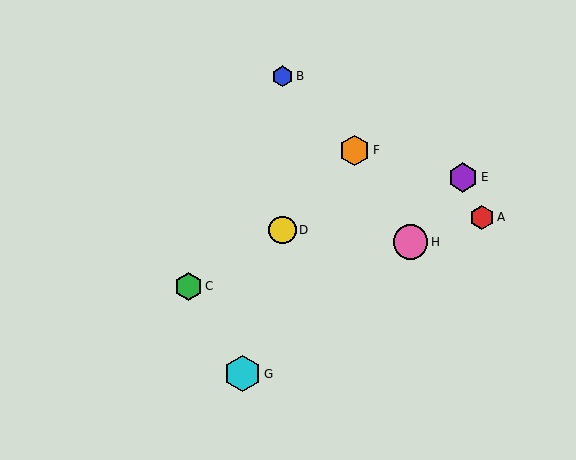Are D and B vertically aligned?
Yes, both are at x≈282.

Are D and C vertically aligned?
No, D is at x≈282 and C is at x≈188.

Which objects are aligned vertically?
Objects B, D are aligned vertically.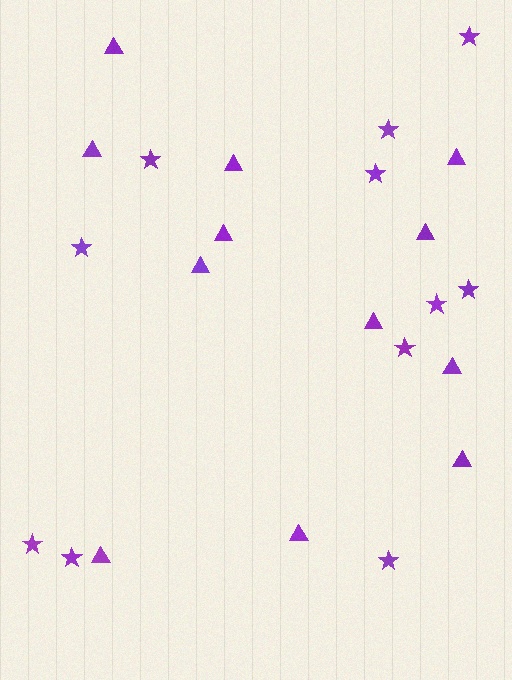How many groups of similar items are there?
There are 2 groups: one group of triangles (12) and one group of stars (11).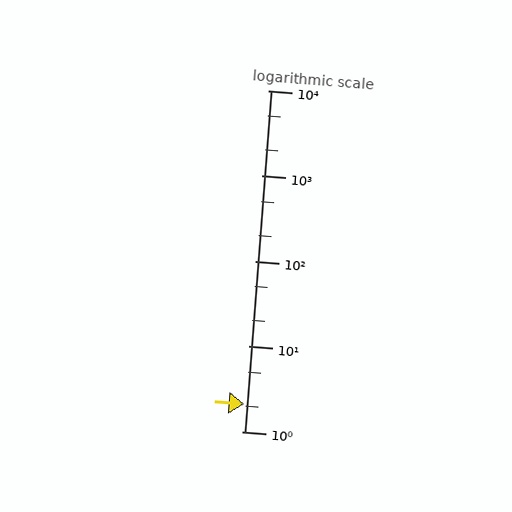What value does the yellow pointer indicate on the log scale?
The pointer indicates approximately 2.1.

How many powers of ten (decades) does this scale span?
The scale spans 4 decades, from 1 to 10000.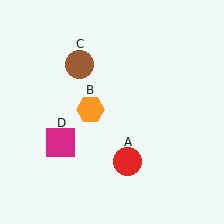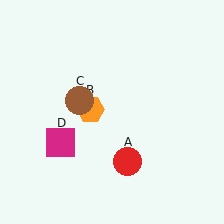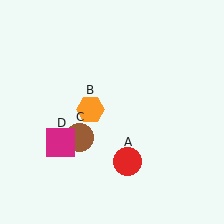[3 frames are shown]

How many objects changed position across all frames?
1 object changed position: brown circle (object C).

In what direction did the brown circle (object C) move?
The brown circle (object C) moved down.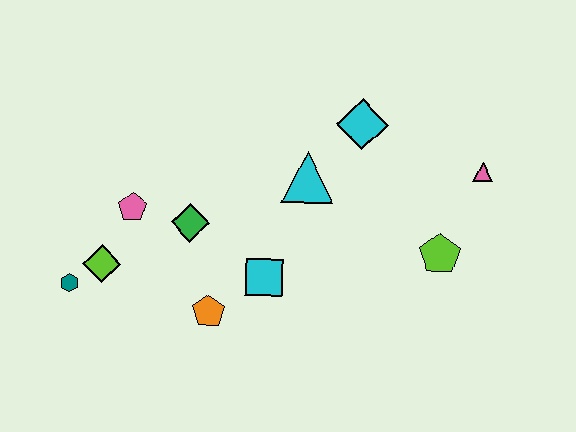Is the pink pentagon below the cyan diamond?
Yes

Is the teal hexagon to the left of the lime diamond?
Yes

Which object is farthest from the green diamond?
The pink triangle is farthest from the green diamond.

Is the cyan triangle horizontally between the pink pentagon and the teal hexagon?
No